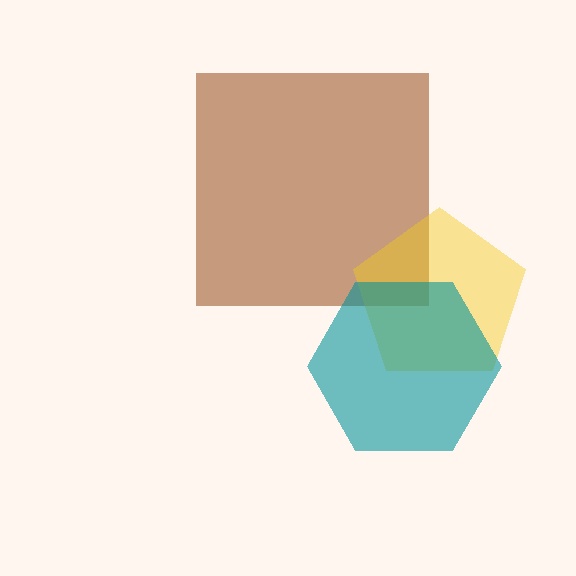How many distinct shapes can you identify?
There are 3 distinct shapes: a brown square, a yellow pentagon, a teal hexagon.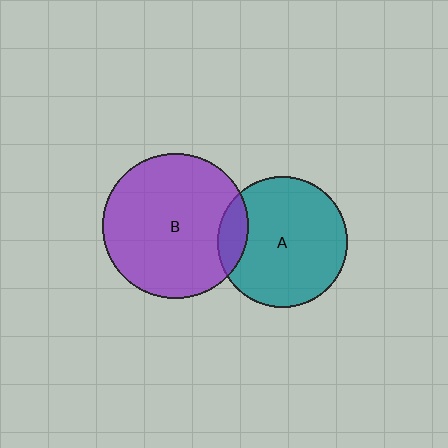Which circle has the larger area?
Circle B (purple).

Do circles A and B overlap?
Yes.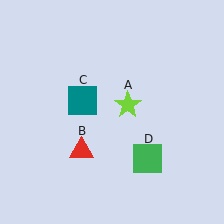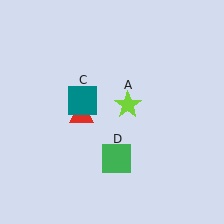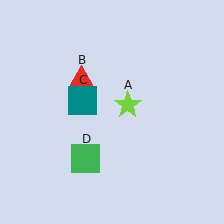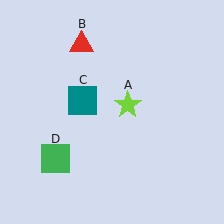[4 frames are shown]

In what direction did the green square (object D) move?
The green square (object D) moved left.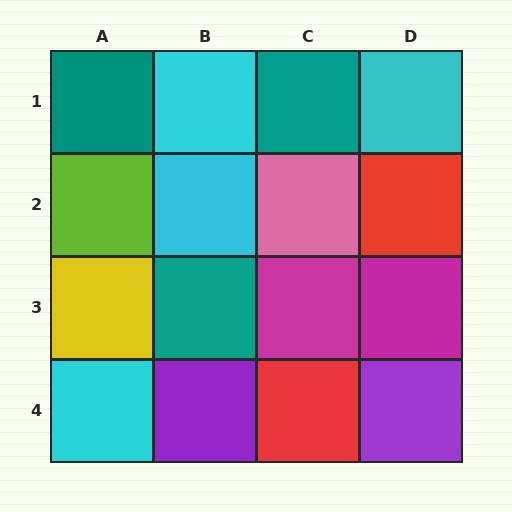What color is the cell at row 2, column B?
Cyan.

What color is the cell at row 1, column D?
Cyan.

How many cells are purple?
2 cells are purple.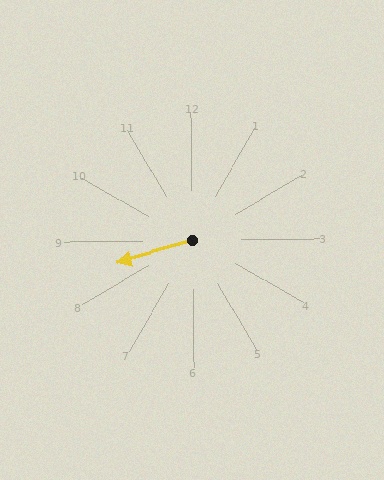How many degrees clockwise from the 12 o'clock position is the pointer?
Approximately 254 degrees.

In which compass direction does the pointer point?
West.